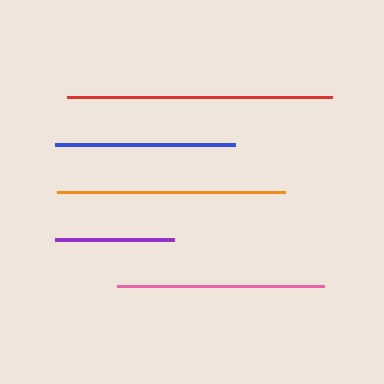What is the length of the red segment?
The red segment is approximately 265 pixels long.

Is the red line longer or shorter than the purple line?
The red line is longer than the purple line.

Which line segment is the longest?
The red line is the longest at approximately 265 pixels.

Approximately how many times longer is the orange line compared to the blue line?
The orange line is approximately 1.3 times the length of the blue line.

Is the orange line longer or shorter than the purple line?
The orange line is longer than the purple line.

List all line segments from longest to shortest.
From longest to shortest: red, orange, pink, blue, purple.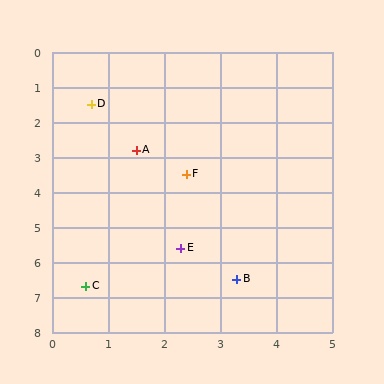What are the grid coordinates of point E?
Point E is at approximately (2.3, 5.6).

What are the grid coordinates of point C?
Point C is at approximately (0.6, 6.7).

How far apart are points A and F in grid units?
Points A and F are about 1.1 grid units apart.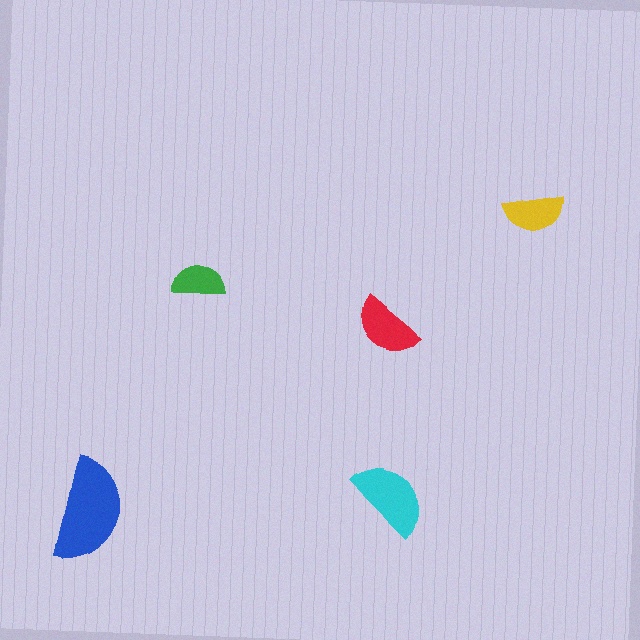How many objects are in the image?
There are 5 objects in the image.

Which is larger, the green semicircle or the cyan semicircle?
The cyan one.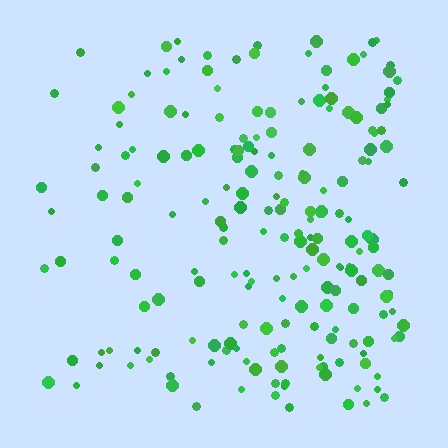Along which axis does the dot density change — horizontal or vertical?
Horizontal.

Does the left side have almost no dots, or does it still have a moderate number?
Still a moderate number, just noticeably fewer than the right.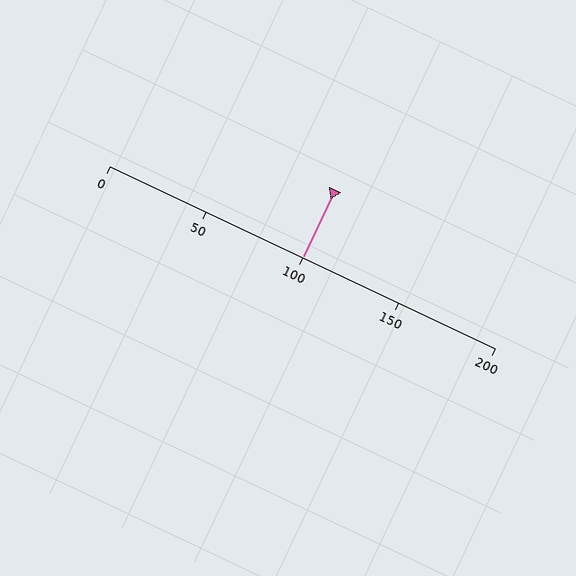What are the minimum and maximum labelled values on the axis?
The axis runs from 0 to 200.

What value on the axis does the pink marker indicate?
The marker indicates approximately 100.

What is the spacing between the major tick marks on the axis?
The major ticks are spaced 50 apart.